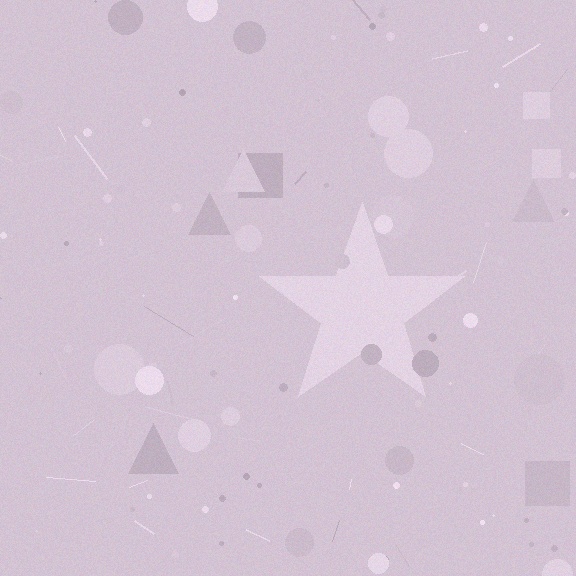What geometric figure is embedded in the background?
A star is embedded in the background.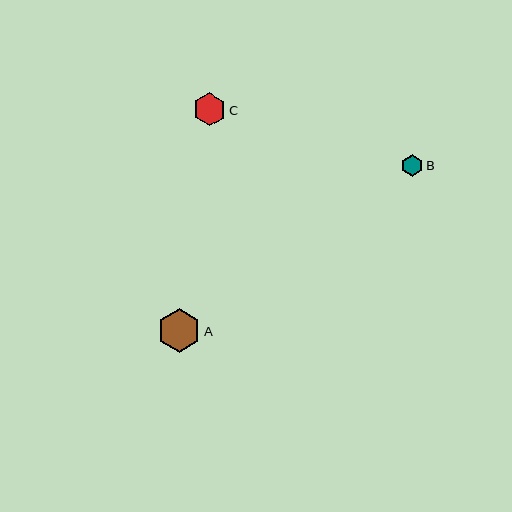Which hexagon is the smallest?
Hexagon B is the smallest with a size of approximately 21 pixels.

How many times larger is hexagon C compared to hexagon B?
Hexagon C is approximately 1.5 times the size of hexagon B.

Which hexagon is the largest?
Hexagon A is the largest with a size of approximately 43 pixels.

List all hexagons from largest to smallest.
From largest to smallest: A, C, B.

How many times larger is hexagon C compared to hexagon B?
Hexagon C is approximately 1.5 times the size of hexagon B.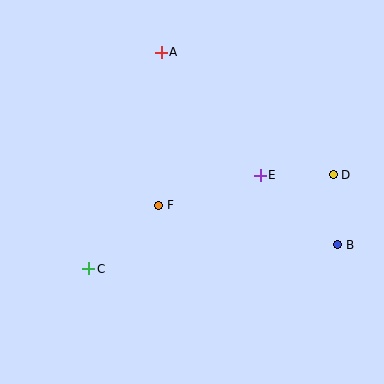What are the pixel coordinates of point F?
Point F is at (159, 205).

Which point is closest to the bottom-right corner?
Point B is closest to the bottom-right corner.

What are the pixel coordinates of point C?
Point C is at (89, 269).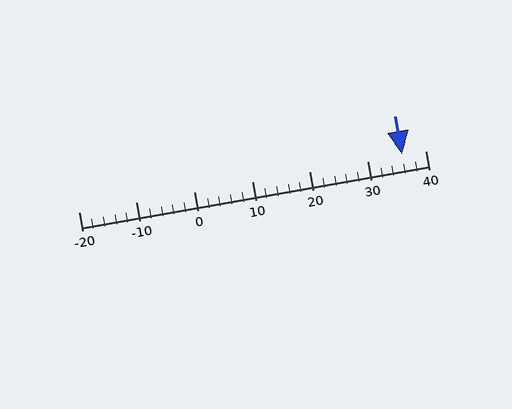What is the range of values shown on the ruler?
The ruler shows values from -20 to 40.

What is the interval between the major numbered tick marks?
The major tick marks are spaced 10 units apart.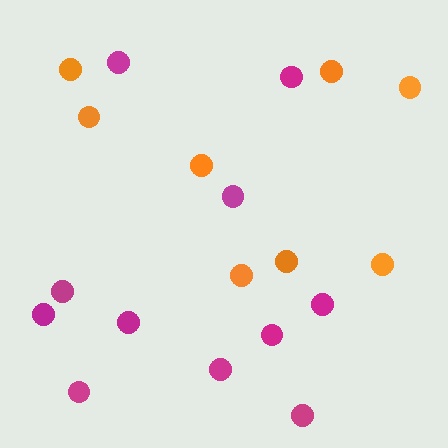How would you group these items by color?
There are 2 groups: one group of orange circles (8) and one group of magenta circles (11).